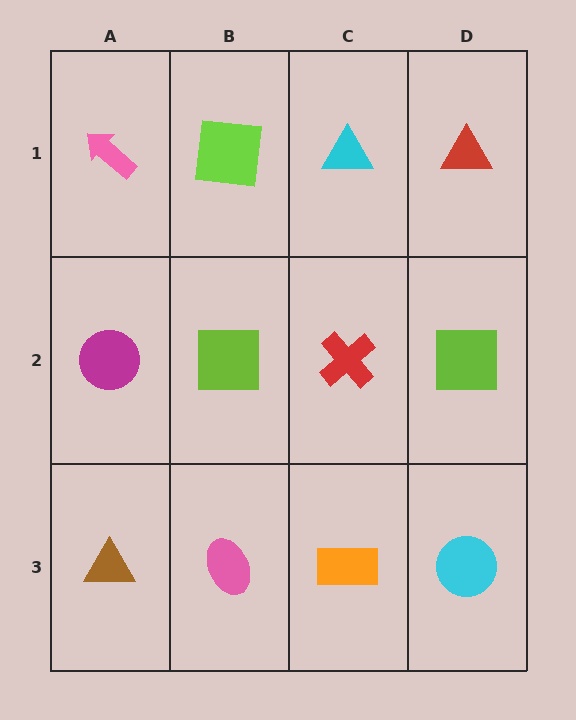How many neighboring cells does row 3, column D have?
2.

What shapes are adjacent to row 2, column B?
A lime square (row 1, column B), a pink ellipse (row 3, column B), a magenta circle (row 2, column A), a red cross (row 2, column C).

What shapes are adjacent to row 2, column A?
A pink arrow (row 1, column A), a brown triangle (row 3, column A), a lime square (row 2, column B).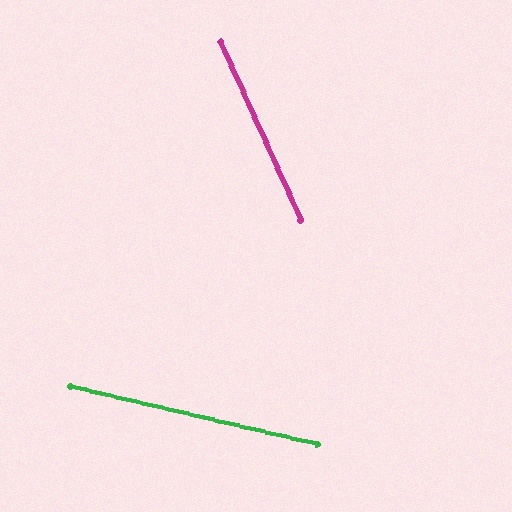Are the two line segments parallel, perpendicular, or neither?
Neither parallel nor perpendicular — they differ by about 53°.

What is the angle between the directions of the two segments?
Approximately 53 degrees.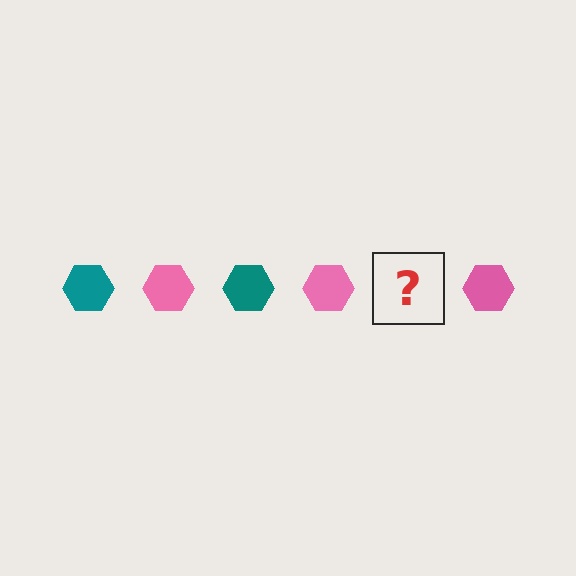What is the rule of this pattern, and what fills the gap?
The rule is that the pattern cycles through teal, pink hexagons. The gap should be filled with a teal hexagon.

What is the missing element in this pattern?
The missing element is a teal hexagon.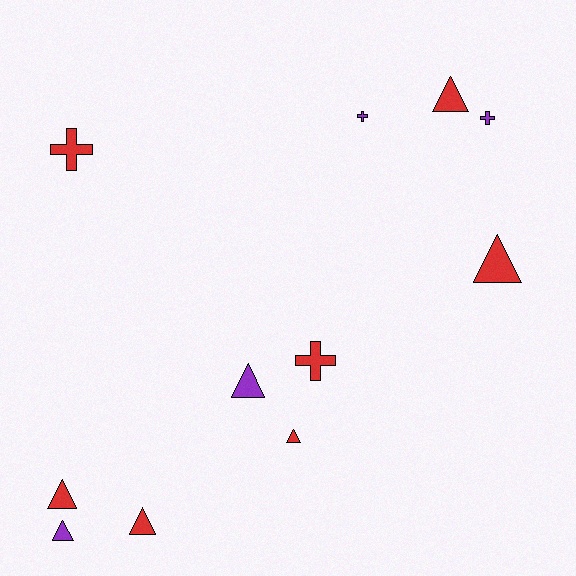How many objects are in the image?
There are 11 objects.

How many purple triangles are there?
There are 2 purple triangles.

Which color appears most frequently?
Red, with 7 objects.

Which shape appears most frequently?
Triangle, with 7 objects.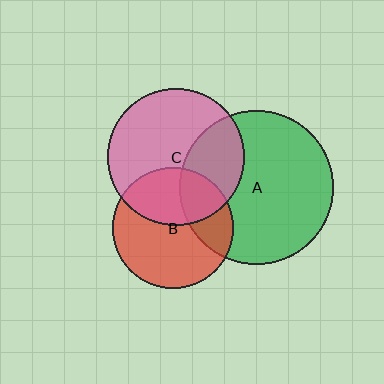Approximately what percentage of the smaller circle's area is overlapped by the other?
Approximately 25%.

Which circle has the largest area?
Circle A (green).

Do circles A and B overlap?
Yes.